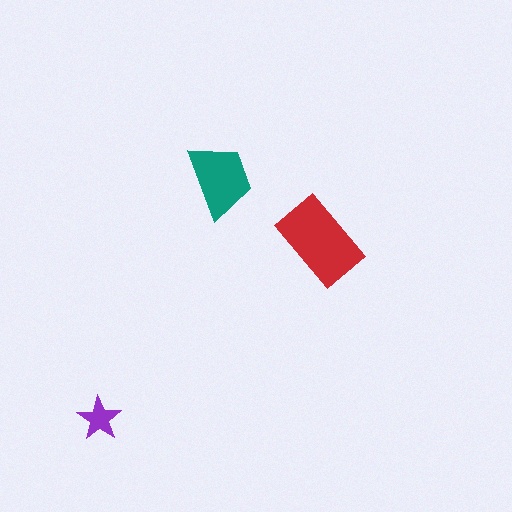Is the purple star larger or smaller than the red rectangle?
Smaller.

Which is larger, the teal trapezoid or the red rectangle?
The red rectangle.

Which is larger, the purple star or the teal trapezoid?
The teal trapezoid.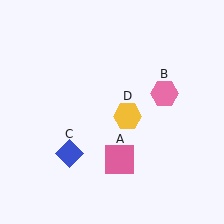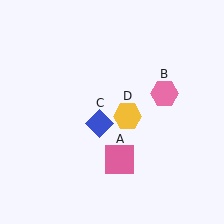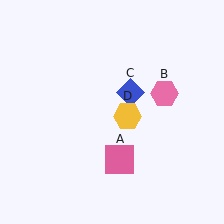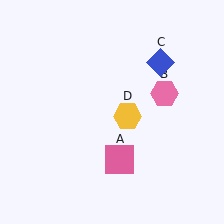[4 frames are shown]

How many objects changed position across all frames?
1 object changed position: blue diamond (object C).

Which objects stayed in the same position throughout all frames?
Pink square (object A) and pink hexagon (object B) and yellow hexagon (object D) remained stationary.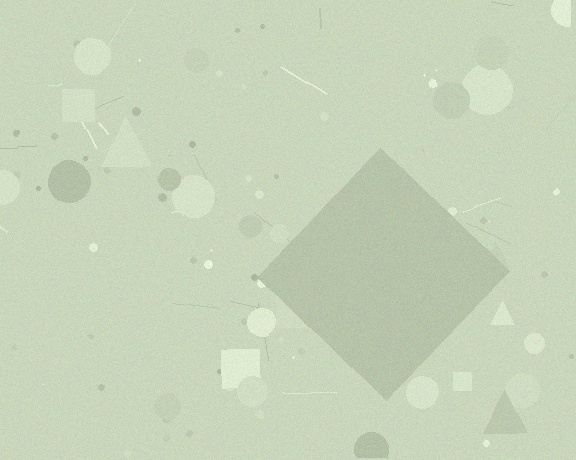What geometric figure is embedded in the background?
A diamond is embedded in the background.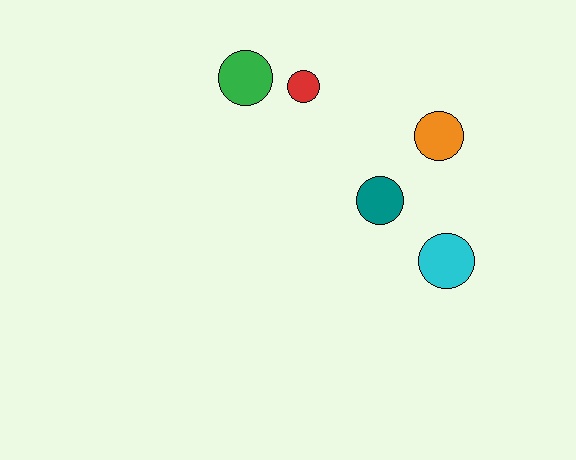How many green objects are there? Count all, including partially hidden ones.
There is 1 green object.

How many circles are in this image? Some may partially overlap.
There are 5 circles.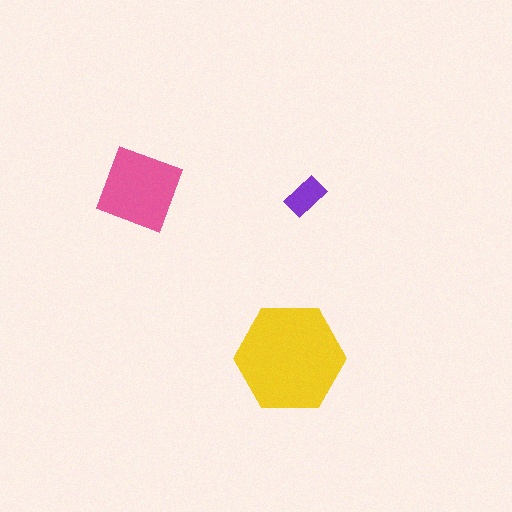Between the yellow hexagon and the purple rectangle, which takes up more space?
The yellow hexagon.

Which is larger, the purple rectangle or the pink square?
The pink square.